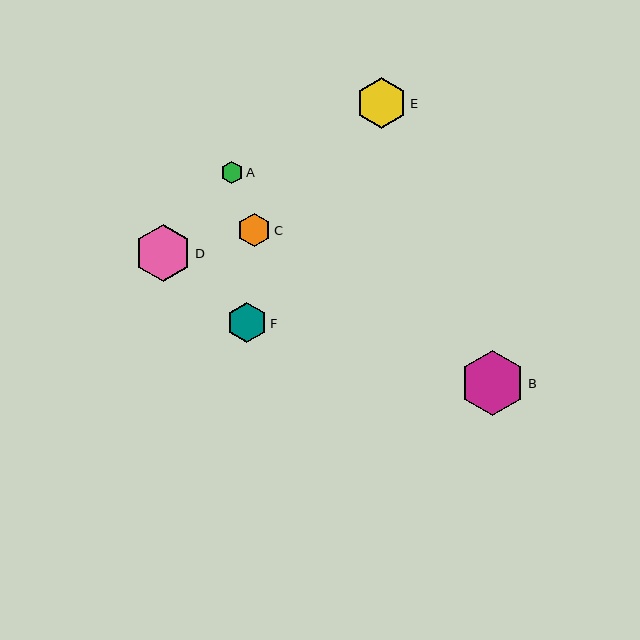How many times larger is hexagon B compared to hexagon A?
Hexagon B is approximately 2.9 times the size of hexagon A.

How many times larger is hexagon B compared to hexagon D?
Hexagon B is approximately 1.2 times the size of hexagon D.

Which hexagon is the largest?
Hexagon B is the largest with a size of approximately 65 pixels.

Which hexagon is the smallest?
Hexagon A is the smallest with a size of approximately 22 pixels.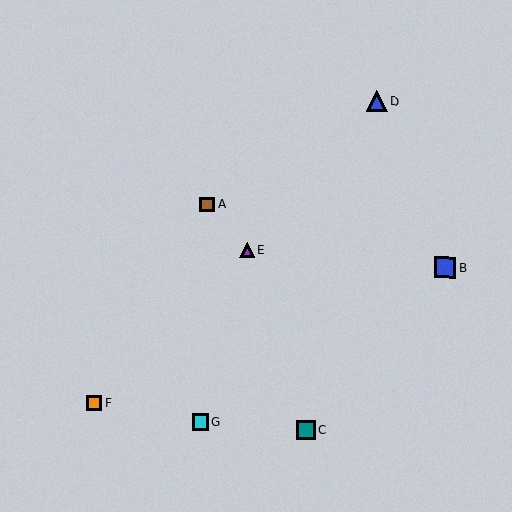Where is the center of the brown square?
The center of the brown square is at (207, 205).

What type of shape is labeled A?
Shape A is a brown square.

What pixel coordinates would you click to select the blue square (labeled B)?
Click at (445, 268) to select the blue square B.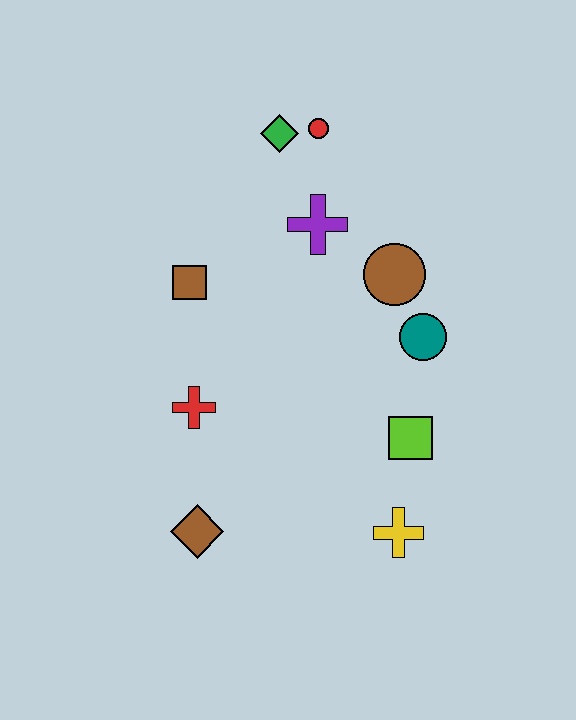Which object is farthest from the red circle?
The brown diamond is farthest from the red circle.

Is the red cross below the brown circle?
Yes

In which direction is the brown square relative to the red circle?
The brown square is below the red circle.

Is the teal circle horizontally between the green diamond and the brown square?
No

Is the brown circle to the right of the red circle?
Yes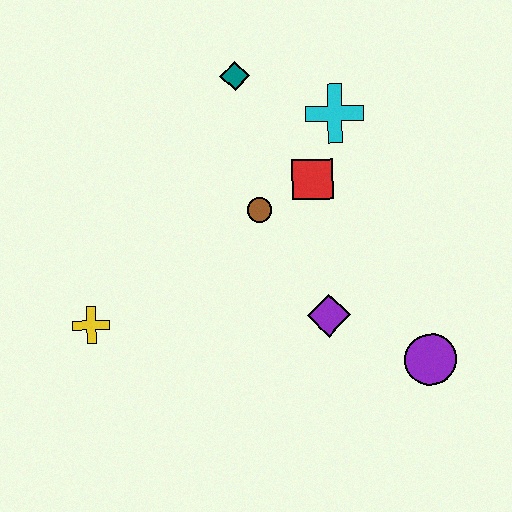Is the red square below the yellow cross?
No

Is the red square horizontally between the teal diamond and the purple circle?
Yes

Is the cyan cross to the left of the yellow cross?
No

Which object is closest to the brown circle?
The red square is closest to the brown circle.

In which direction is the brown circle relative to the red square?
The brown circle is to the left of the red square.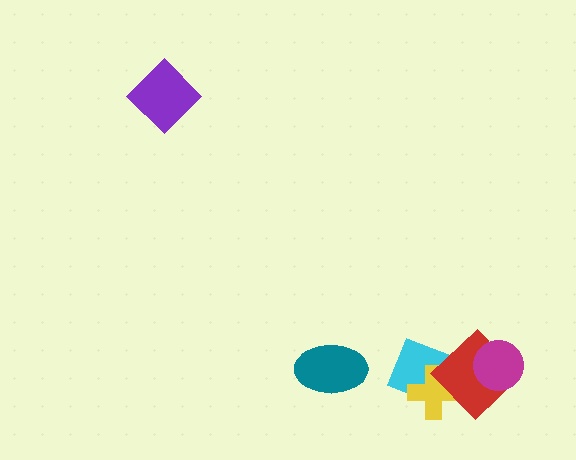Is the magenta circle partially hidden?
No, no other shape covers it.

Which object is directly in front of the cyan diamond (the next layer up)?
The yellow cross is directly in front of the cyan diamond.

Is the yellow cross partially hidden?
Yes, it is partially covered by another shape.